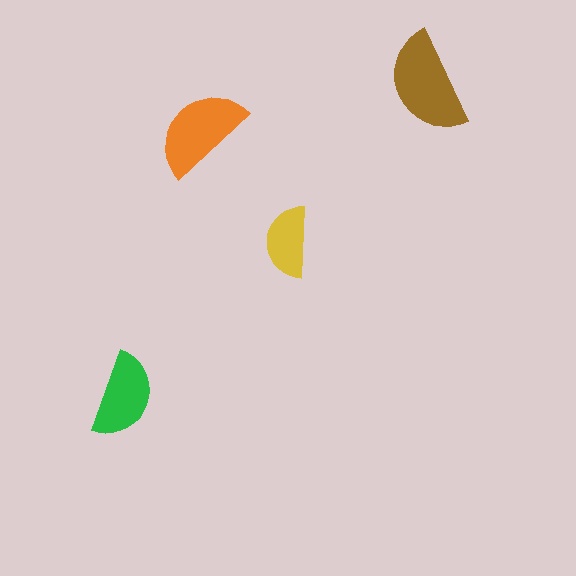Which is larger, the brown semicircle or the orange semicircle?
The brown one.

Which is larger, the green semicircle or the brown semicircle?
The brown one.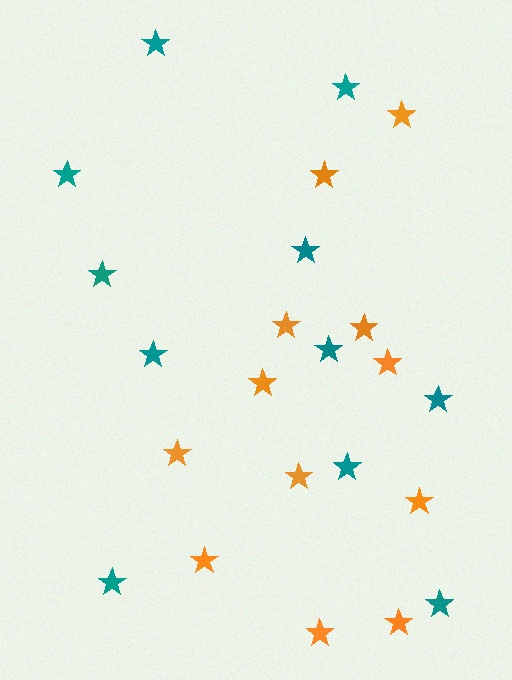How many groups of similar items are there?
There are 2 groups: one group of teal stars (11) and one group of orange stars (12).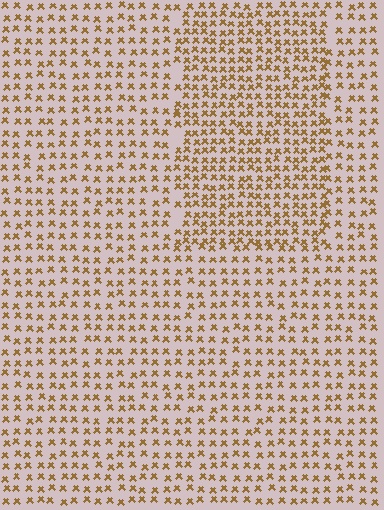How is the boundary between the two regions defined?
The boundary is defined by a change in element density (approximately 1.6x ratio). All elements are the same color, size, and shape.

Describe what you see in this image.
The image contains small brown elements arranged at two different densities. A rectangle-shaped region is visible where the elements are more densely packed than the surrounding area.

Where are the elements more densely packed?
The elements are more densely packed inside the rectangle boundary.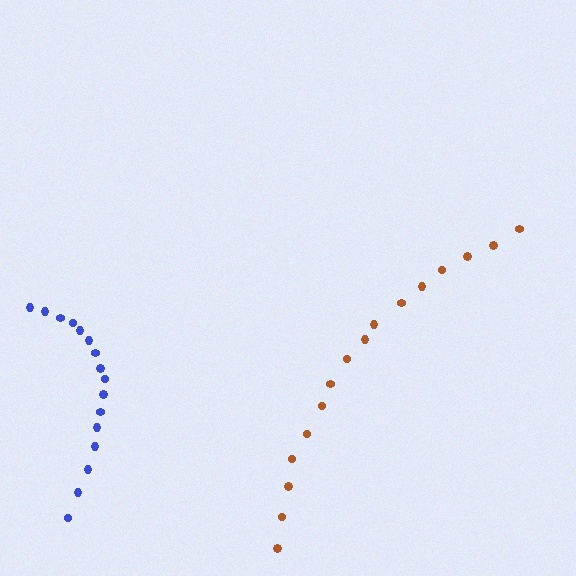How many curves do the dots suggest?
There are 2 distinct paths.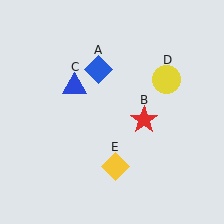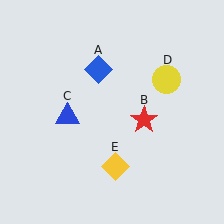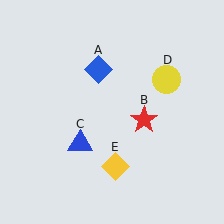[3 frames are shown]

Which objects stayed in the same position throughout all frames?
Blue diamond (object A) and red star (object B) and yellow circle (object D) and yellow diamond (object E) remained stationary.